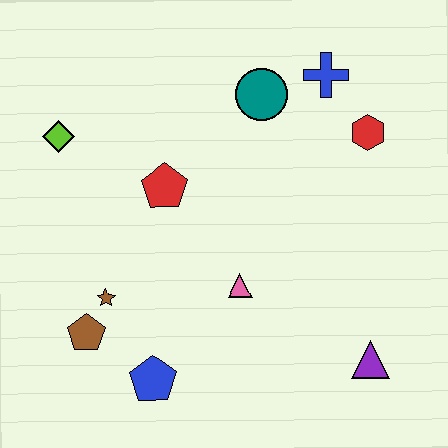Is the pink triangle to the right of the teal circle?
No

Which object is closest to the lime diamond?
The red pentagon is closest to the lime diamond.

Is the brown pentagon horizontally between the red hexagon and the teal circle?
No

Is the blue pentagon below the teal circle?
Yes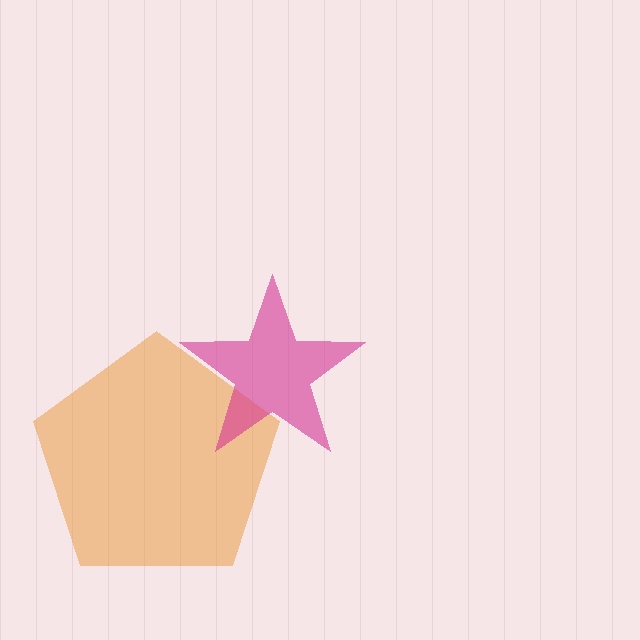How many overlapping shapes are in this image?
There are 2 overlapping shapes in the image.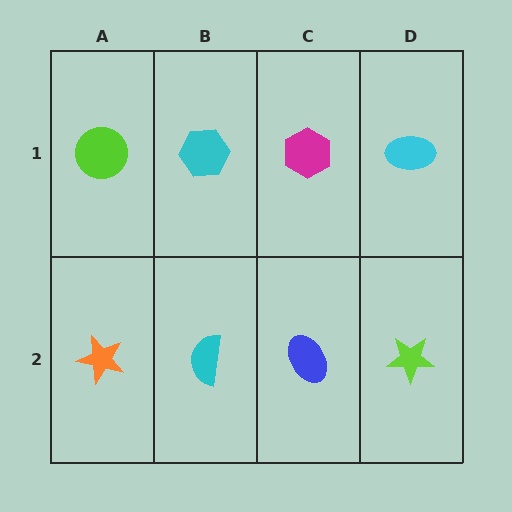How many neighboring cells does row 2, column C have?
3.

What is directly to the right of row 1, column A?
A cyan hexagon.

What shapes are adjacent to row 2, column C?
A magenta hexagon (row 1, column C), a cyan semicircle (row 2, column B), a lime star (row 2, column D).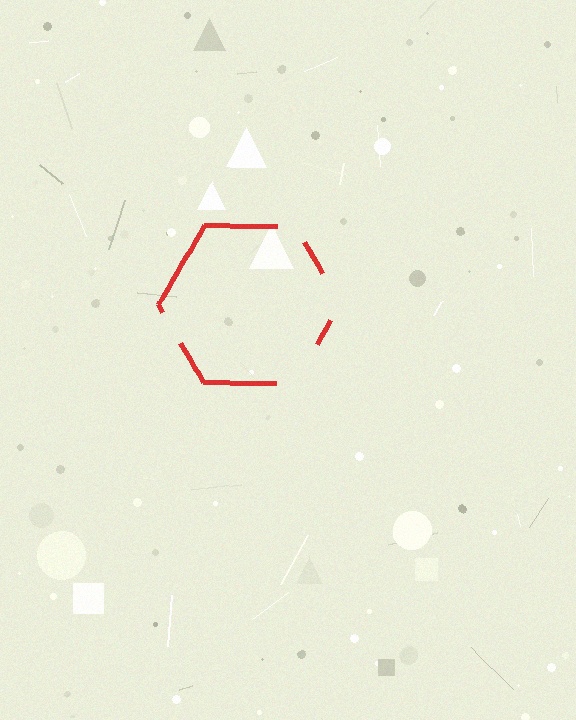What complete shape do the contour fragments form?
The contour fragments form a hexagon.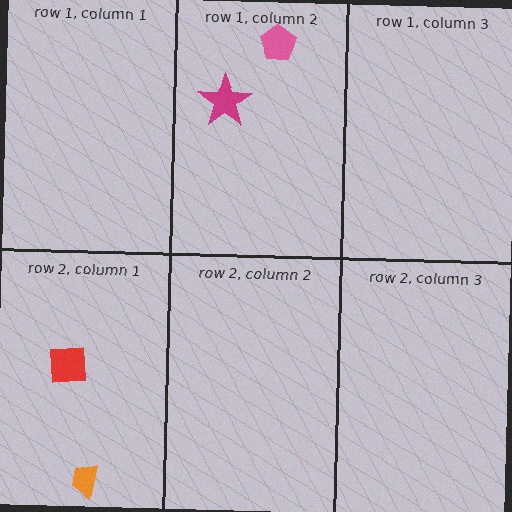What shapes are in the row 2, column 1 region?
The red square, the orange trapezoid.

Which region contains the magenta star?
The row 1, column 2 region.